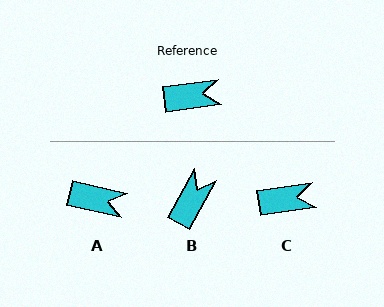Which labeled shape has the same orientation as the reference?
C.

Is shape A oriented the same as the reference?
No, it is off by about 21 degrees.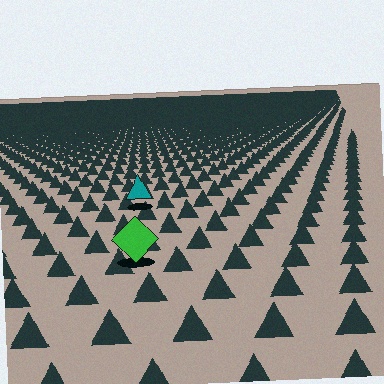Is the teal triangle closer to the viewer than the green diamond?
No. The green diamond is closer — you can tell from the texture gradient: the ground texture is coarser near it.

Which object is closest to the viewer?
The green diamond is closest. The texture marks near it are larger and more spread out.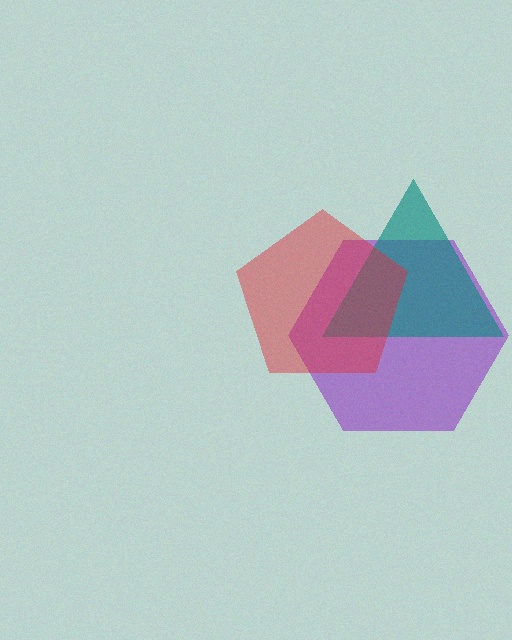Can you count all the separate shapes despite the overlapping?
Yes, there are 3 separate shapes.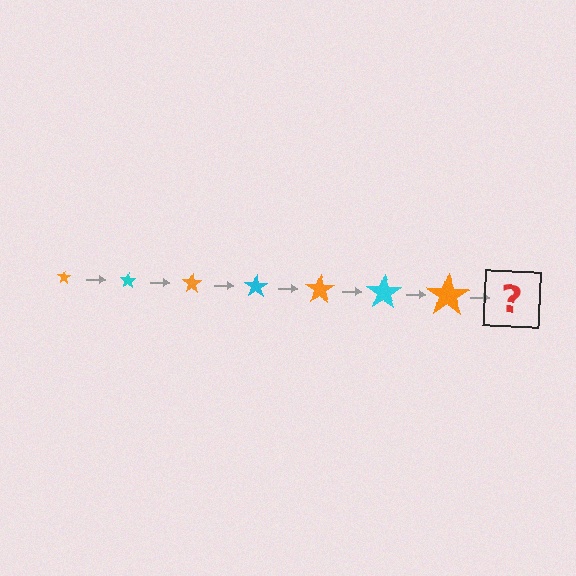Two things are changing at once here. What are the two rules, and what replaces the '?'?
The two rules are that the star grows larger each step and the color cycles through orange and cyan. The '?' should be a cyan star, larger than the previous one.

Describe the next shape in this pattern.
It should be a cyan star, larger than the previous one.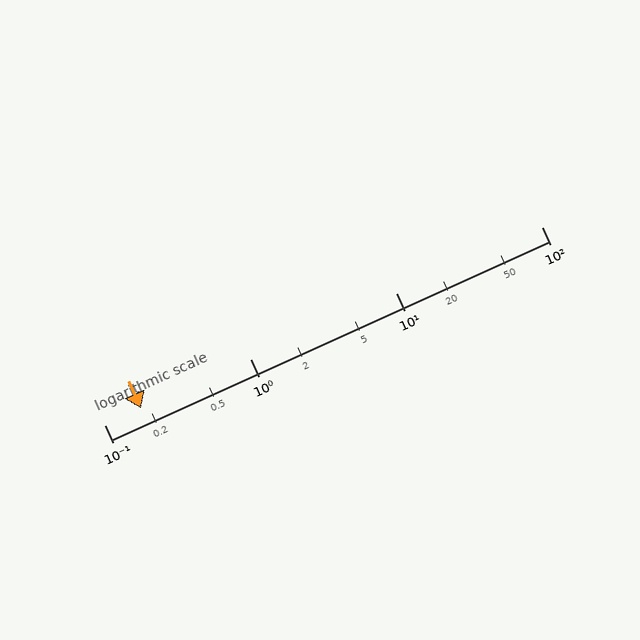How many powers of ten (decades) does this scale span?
The scale spans 3 decades, from 0.1 to 100.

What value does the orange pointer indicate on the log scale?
The pointer indicates approximately 0.18.